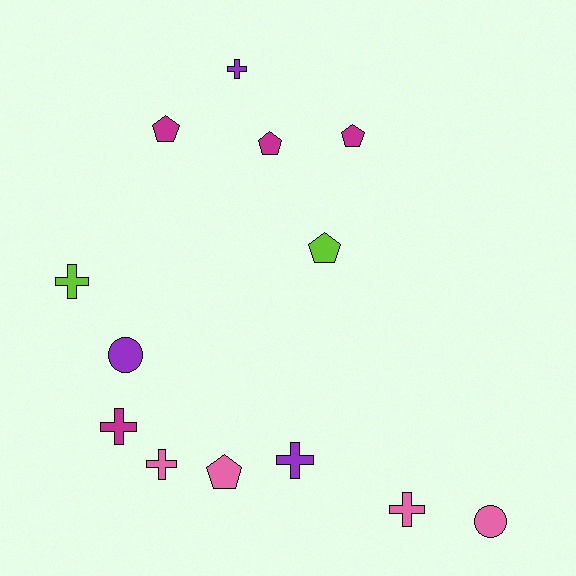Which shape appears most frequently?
Cross, with 6 objects.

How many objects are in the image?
There are 13 objects.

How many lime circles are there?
There are no lime circles.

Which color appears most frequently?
Pink, with 4 objects.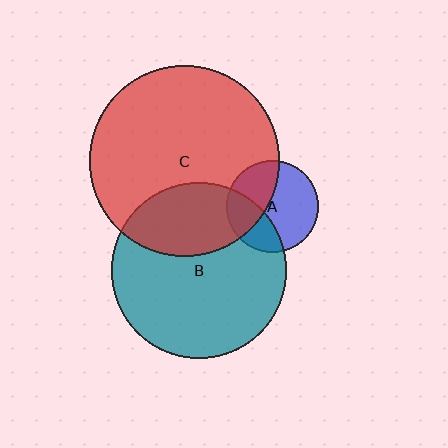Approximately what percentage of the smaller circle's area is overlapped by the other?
Approximately 30%.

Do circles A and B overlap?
Yes.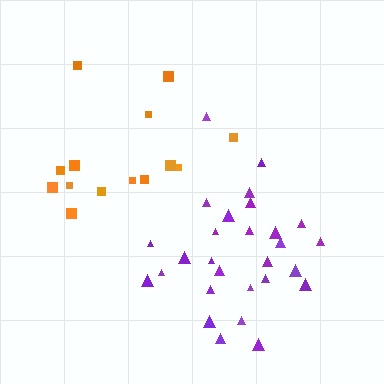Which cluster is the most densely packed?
Purple.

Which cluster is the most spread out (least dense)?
Orange.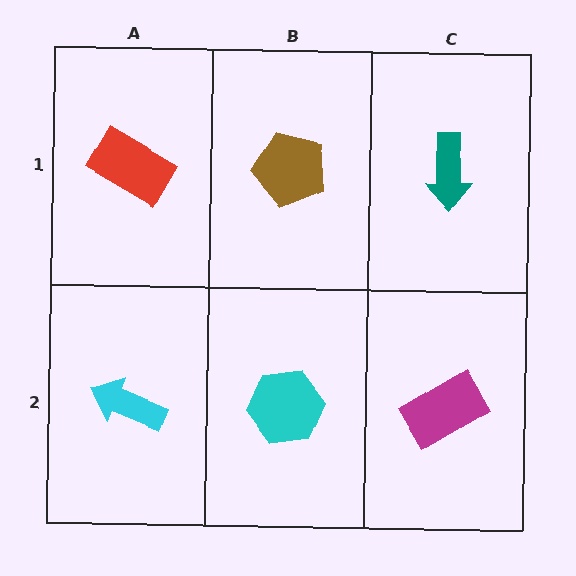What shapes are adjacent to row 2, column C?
A teal arrow (row 1, column C), a cyan hexagon (row 2, column B).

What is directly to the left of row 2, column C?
A cyan hexagon.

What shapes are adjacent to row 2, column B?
A brown pentagon (row 1, column B), a cyan arrow (row 2, column A), a magenta rectangle (row 2, column C).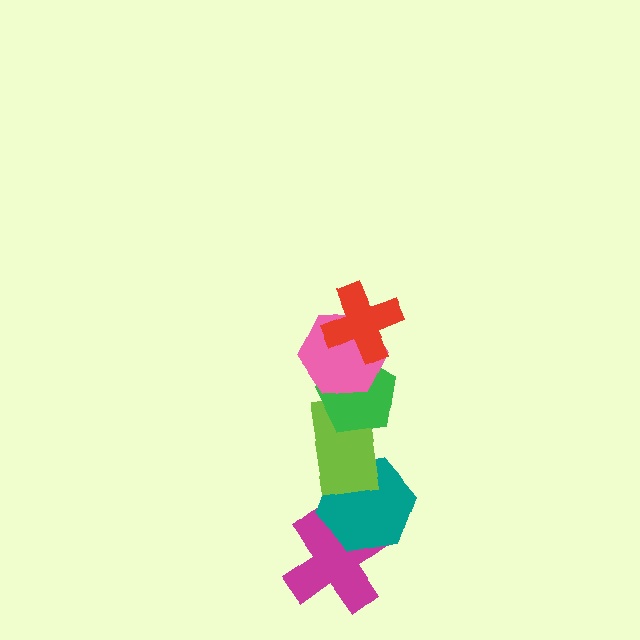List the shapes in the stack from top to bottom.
From top to bottom: the red cross, the pink hexagon, the green pentagon, the lime rectangle, the teal hexagon, the magenta cross.